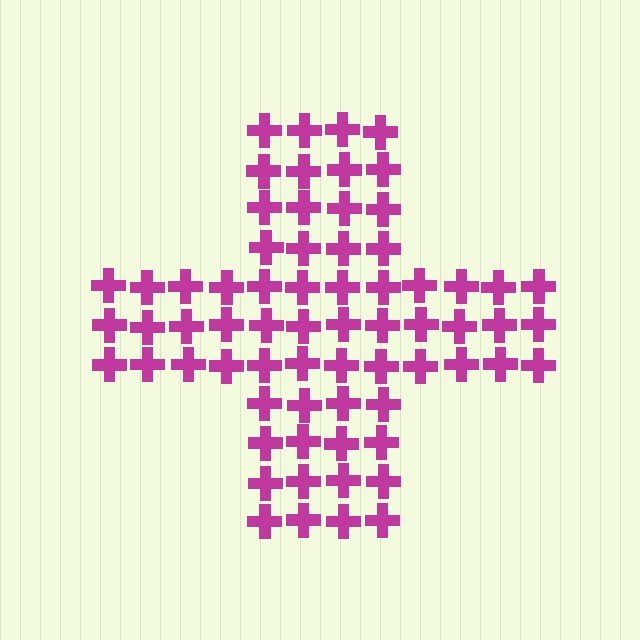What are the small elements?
The small elements are crosses.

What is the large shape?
The large shape is a cross.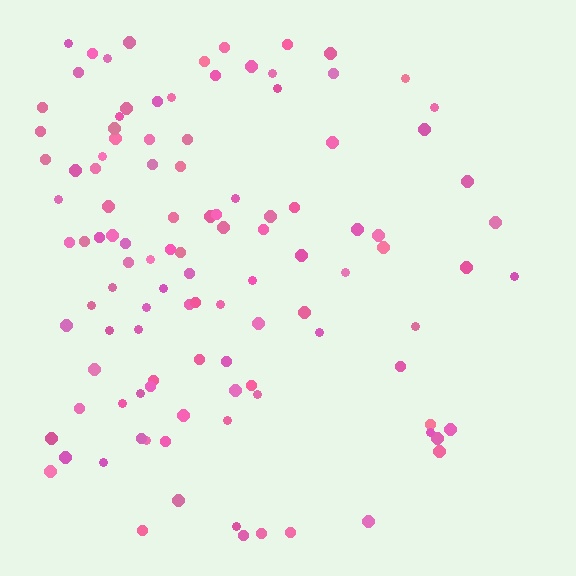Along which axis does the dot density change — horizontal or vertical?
Horizontal.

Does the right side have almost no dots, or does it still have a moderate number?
Still a moderate number, just noticeably fewer than the left.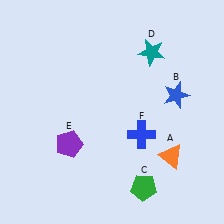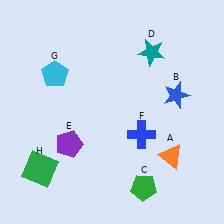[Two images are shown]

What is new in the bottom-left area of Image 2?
A green square (H) was added in the bottom-left area of Image 2.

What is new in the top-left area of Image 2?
A cyan pentagon (G) was added in the top-left area of Image 2.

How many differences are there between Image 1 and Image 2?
There are 2 differences between the two images.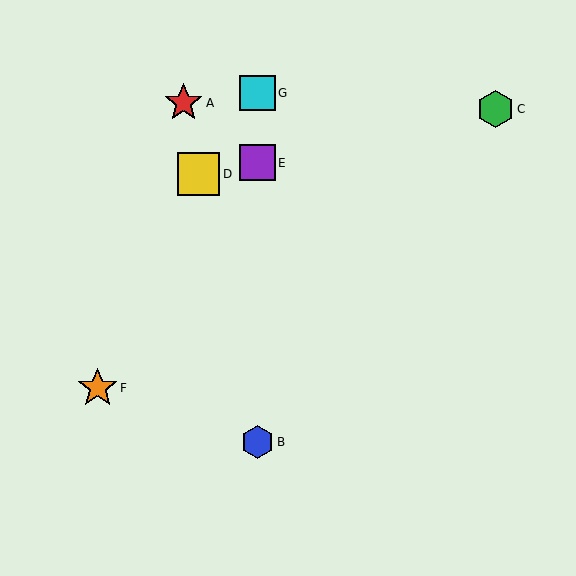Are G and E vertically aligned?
Yes, both are at x≈257.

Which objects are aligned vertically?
Objects B, E, G are aligned vertically.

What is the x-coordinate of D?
Object D is at x≈198.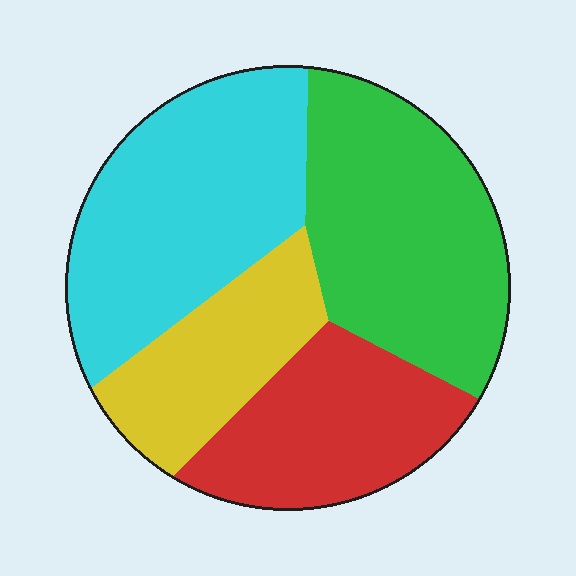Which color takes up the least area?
Yellow, at roughly 15%.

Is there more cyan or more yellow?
Cyan.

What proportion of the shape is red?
Red covers roughly 20% of the shape.